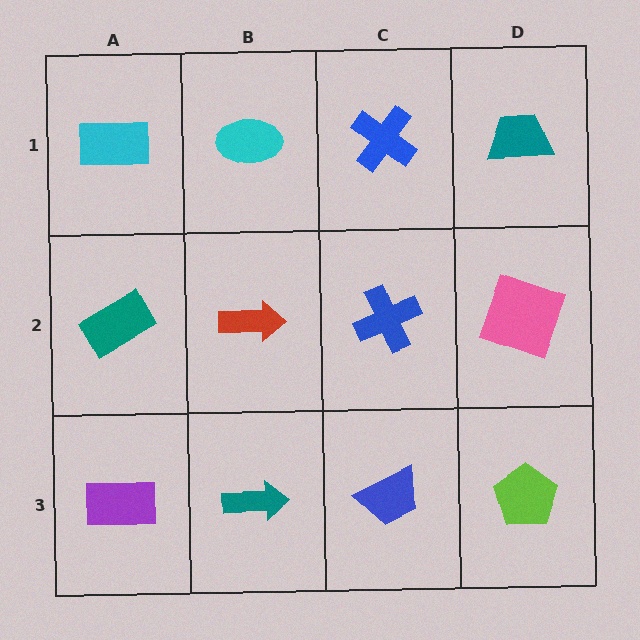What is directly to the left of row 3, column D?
A blue trapezoid.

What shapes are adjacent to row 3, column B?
A red arrow (row 2, column B), a purple rectangle (row 3, column A), a blue trapezoid (row 3, column C).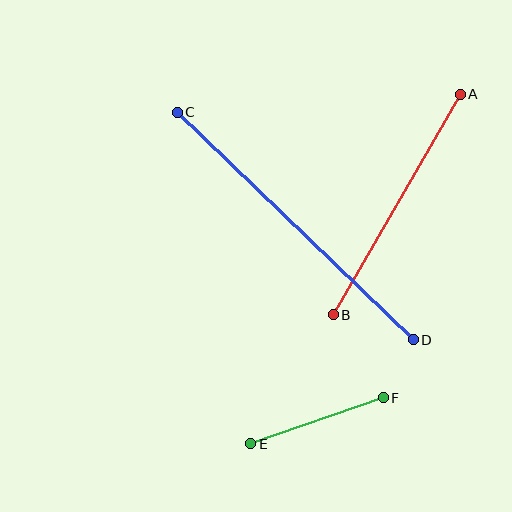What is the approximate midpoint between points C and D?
The midpoint is at approximately (295, 226) pixels.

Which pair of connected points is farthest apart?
Points C and D are farthest apart.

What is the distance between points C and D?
The distance is approximately 328 pixels.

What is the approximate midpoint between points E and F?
The midpoint is at approximately (317, 421) pixels.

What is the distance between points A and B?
The distance is approximately 254 pixels.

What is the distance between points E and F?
The distance is approximately 140 pixels.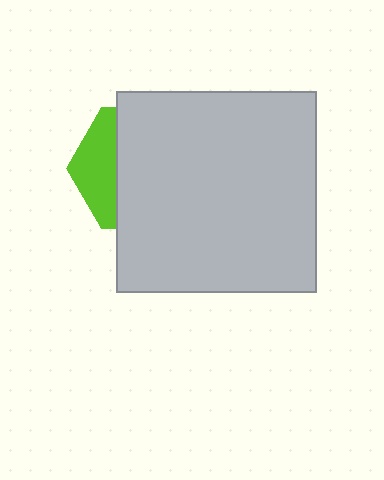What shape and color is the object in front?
The object in front is a light gray square.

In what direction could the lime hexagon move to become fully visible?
The lime hexagon could move left. That would shift it out from behind the light gray square entirely.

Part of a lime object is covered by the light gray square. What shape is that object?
It is a hexagon.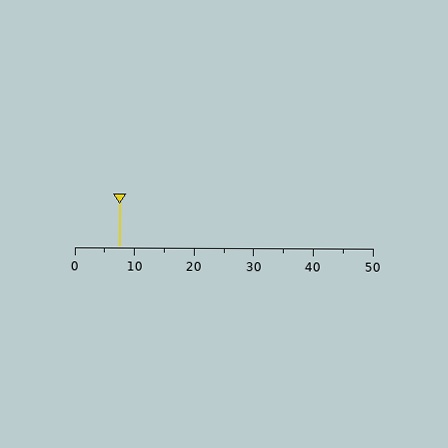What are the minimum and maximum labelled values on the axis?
The axis runs from 0 to 50.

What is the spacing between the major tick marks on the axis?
The major ticks are spaced 10 apart.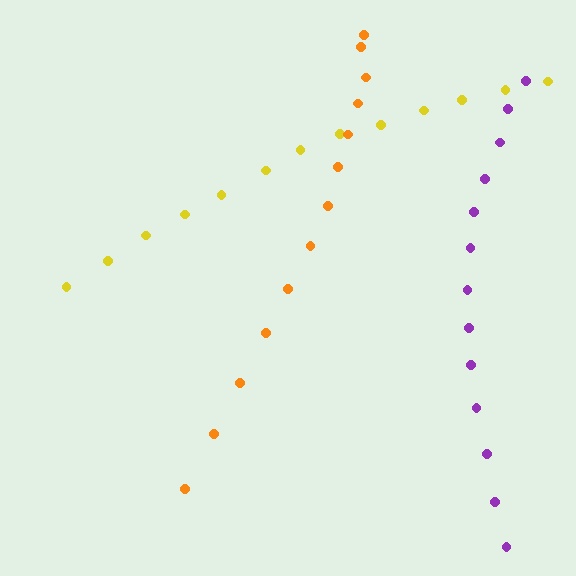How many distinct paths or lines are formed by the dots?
There are 3 distinct paths.